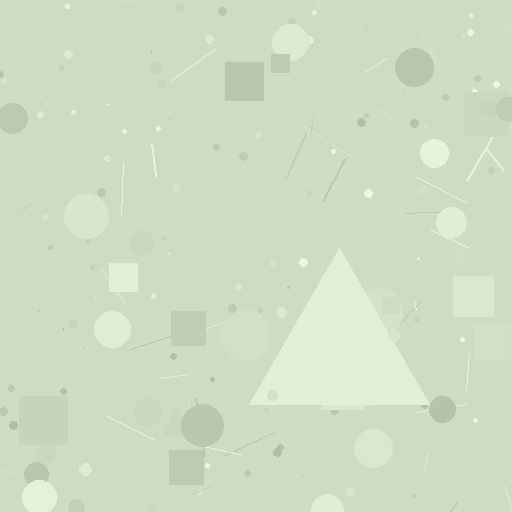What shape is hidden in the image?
A triangle is hidden in the image.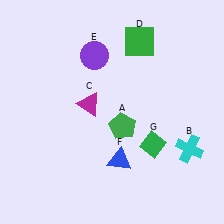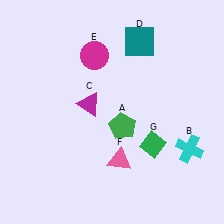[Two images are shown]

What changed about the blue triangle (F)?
In Image 1, F is blue. In Image 2, it changed to pink.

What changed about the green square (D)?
In Image 1, D is green. In Image 2, it changed to teal.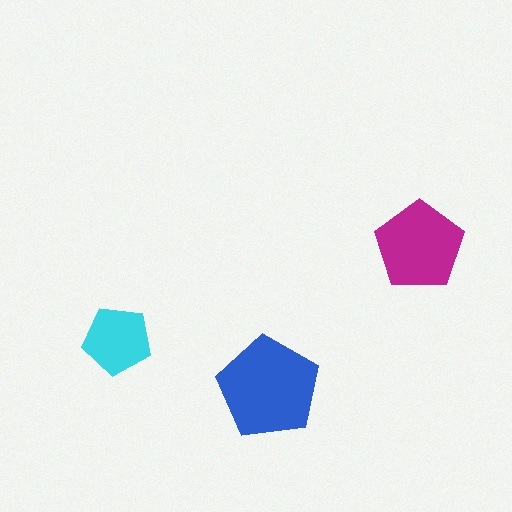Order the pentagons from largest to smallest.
the blue one, the magenta one, the cyan one.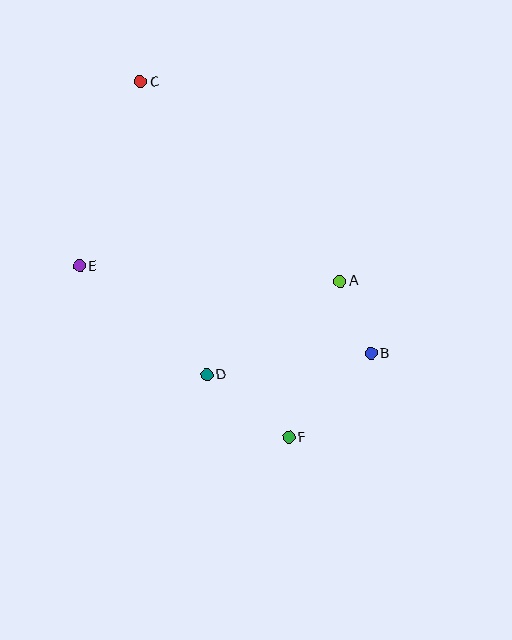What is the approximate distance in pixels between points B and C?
The distance between B and C is approximately 356 pixels.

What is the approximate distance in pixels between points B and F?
The distance between B and F is approximately 117 pixels.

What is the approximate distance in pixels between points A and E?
The distance between A and E is approximately 261 pixels.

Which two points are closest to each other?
Points A and B are closest to each other.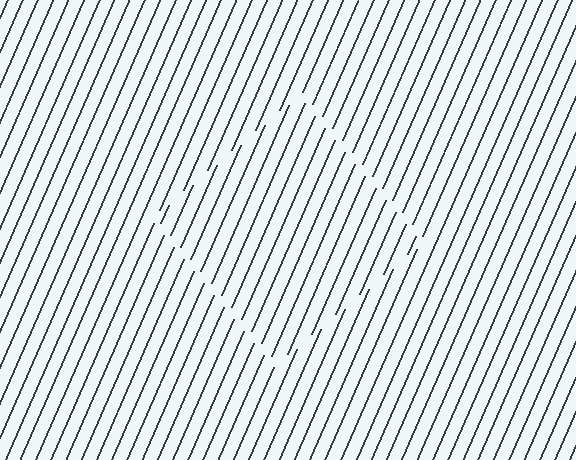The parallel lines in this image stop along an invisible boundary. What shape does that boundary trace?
An illusory square. The interior of the shape contains the same grating, shifted by half a period — the contour is defined by the phase discontinuity where line-ends from the inner and outer gratings abut.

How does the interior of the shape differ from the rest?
The interior of the shape contains the same grating, shifted by half a period — the contour is defined by the phase discontinuity where line-ends from the inner and outer gratings abut.